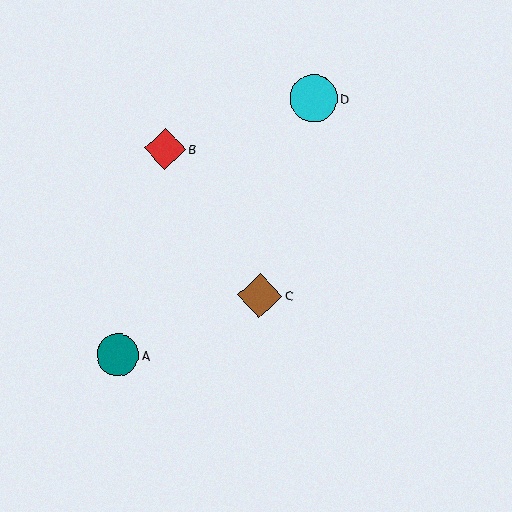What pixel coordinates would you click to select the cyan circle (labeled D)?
Click at (313, 98) to select the cyan circle D.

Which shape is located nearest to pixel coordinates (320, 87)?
The cyan circle (labeled D) at (313, 98) is nearest to that location.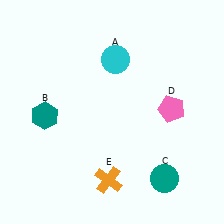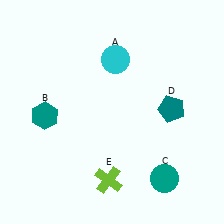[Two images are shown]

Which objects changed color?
D changed from pink to teal. E changed from orange to lime.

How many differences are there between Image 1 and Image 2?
There are 2 differences between the two images.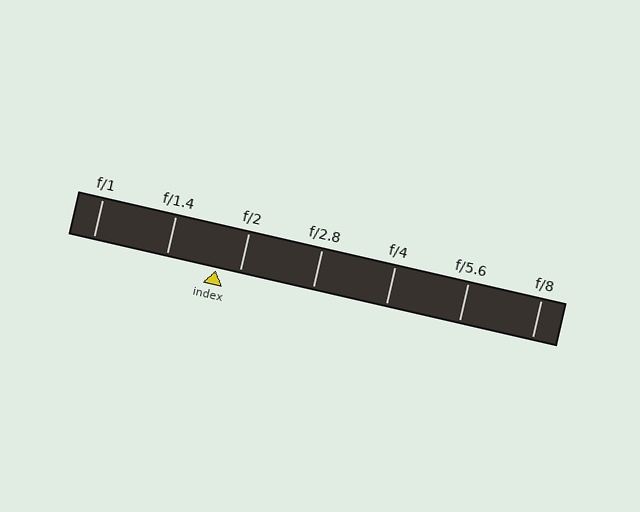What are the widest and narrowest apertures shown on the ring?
The widest aperture shown is f/1 and the narrowest is f/8.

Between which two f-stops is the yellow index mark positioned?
The index mark is between f/1.4 and f/2.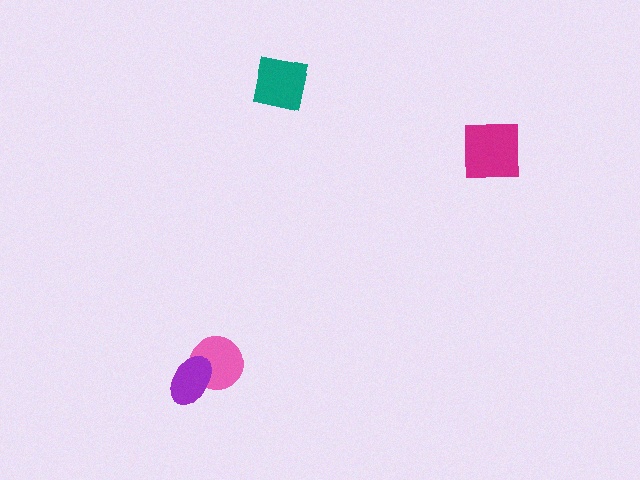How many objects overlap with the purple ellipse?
1 object overlaps with the purple ellipse.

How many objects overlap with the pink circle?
1 object overlaps with the pink circle.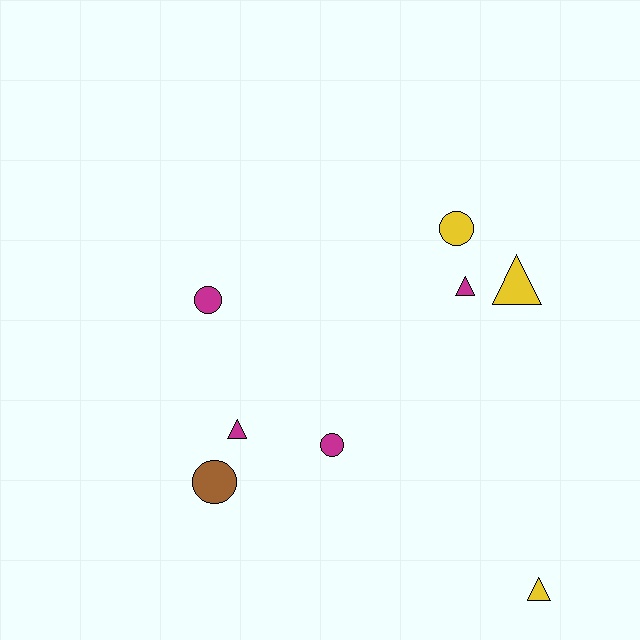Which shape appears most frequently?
Circle, with 4 objects.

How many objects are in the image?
There are 8 objects.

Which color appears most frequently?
Magenta, with 4 objects.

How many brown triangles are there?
There are no brown triangles.